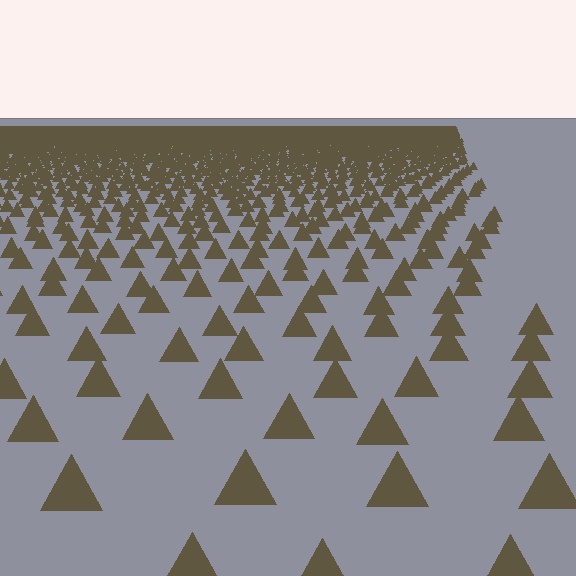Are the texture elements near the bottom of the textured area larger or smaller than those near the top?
Larger. Near the bottom, elements are closer to the viewer and appear at a bigger on-screen size.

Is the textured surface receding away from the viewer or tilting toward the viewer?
The surface is receding away from the viewer. Texture elements get smaller and denser toward the top.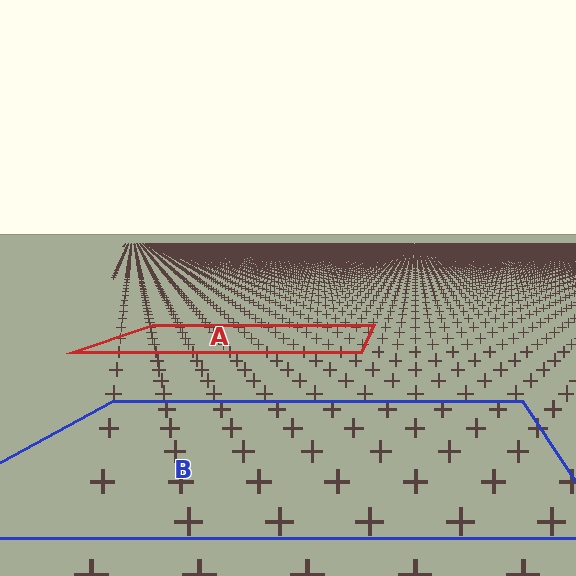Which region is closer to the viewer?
Region B is closer. The texture elements there are larger and more spread out.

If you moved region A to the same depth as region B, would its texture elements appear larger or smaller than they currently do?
They would appear larger. At a closer depth, the same texture elements are projected at a bigger on-screen size.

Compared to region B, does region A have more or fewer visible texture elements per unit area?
Region A has more texture elements per unit area — they are packed more densely because it is farther away.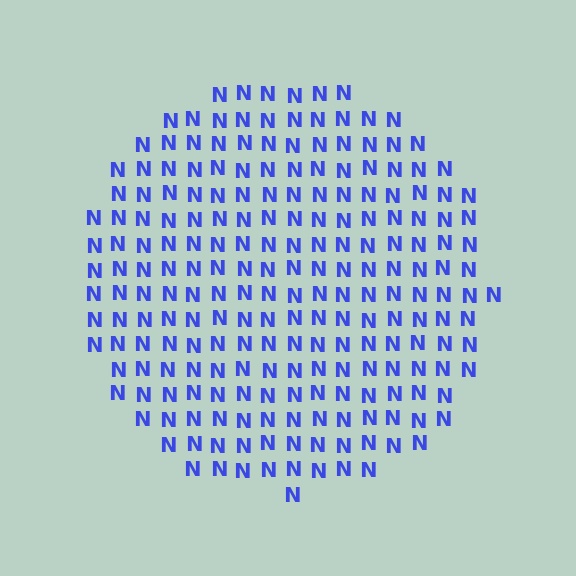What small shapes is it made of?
It is made of small letter N's.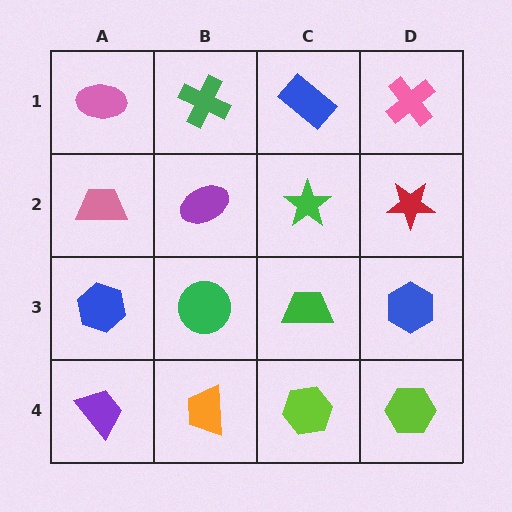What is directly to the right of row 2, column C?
A red star.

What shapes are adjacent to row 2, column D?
A pink cross (row 1, column D), a blue hexagon (row 3, column D), a green star (row 2, column C).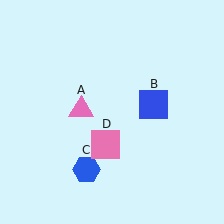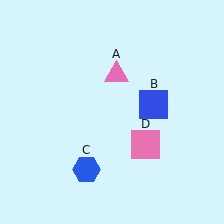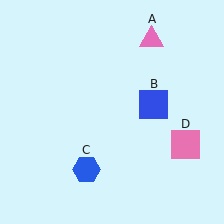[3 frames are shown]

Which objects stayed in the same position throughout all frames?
Blue square (object B) and blue hexagon (object C) remained stationary.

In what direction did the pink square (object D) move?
The pink square (object D) moved right.